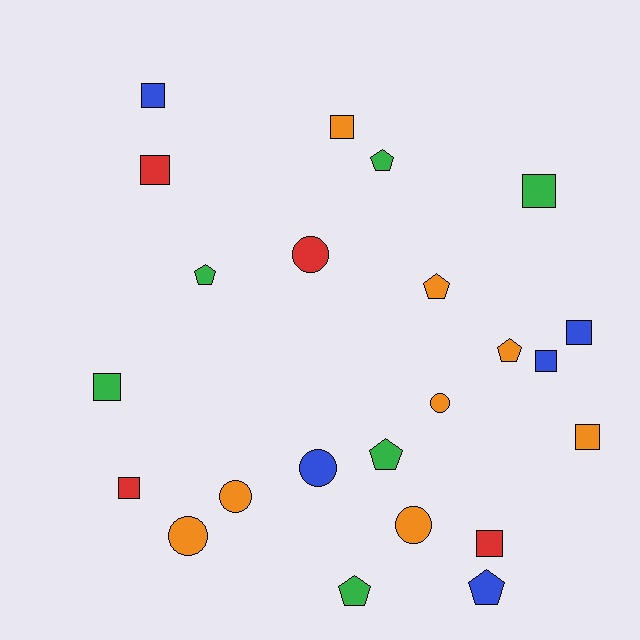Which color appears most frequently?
Orange, with 8 objects.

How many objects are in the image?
There are 23 objects.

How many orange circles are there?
There are 4 orange circles.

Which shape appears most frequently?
Square, with 10 objects.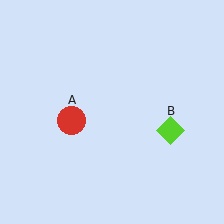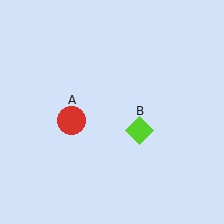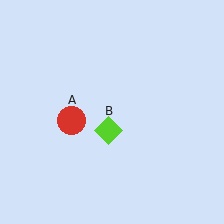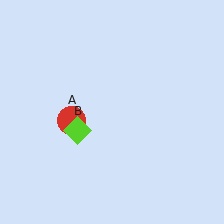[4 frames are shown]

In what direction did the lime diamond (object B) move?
The lime diamond (object B) moved left.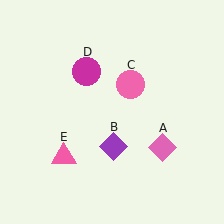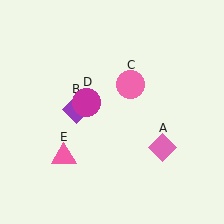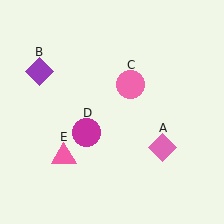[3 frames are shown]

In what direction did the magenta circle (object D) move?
The magenta circle (object D) moved down.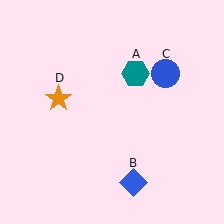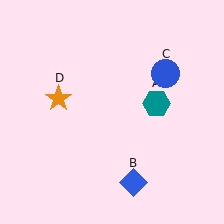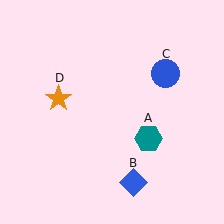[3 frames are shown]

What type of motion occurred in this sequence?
The teal hexagon (object A) rotated clockwise around the center of the scene.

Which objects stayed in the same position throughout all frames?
Blue diamond (object B) and blue circle (object C) and orange star (object D) remained stationary.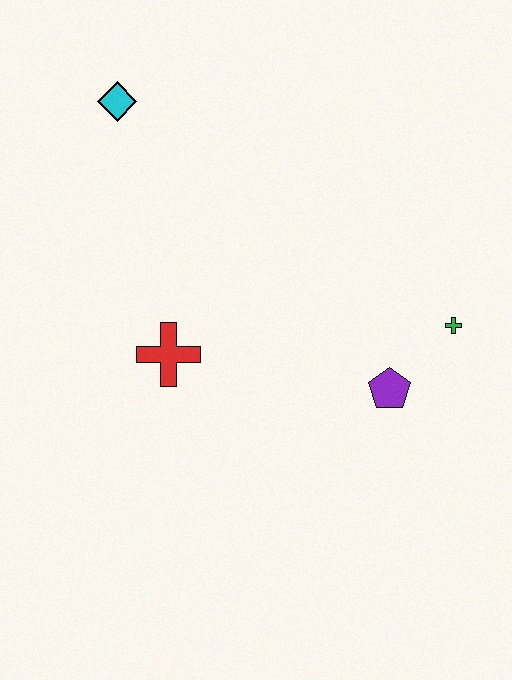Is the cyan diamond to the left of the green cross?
Yes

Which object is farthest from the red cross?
The green cross is farthest from the red cross.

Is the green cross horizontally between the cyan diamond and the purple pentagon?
No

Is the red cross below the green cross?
Yes